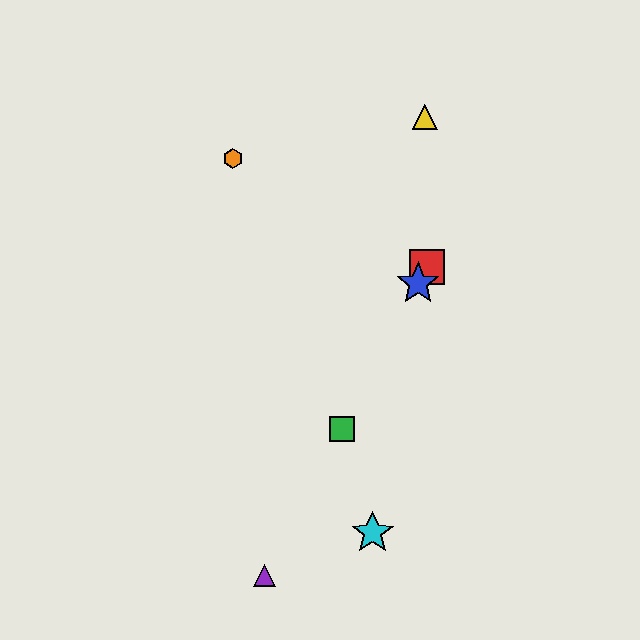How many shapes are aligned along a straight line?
4 shapes (the red square, the blue star, the green square, the purple triangle) are aligned along a straight line.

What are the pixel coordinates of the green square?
The green square is at (342, 429).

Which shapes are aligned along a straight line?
The red square, the blue star, the green square, the purple triangle are aligned along a straight line.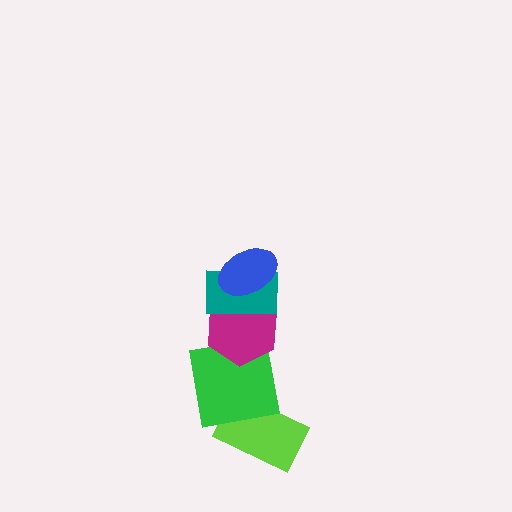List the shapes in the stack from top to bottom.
From top to bottom: the blue ellipse, the teal rectangle, the magenta hexagon, the green square, the lime rectangle.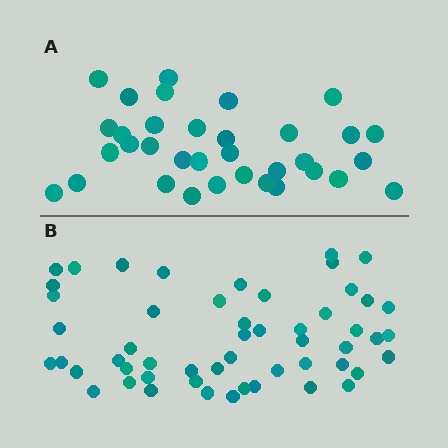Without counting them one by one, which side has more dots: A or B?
Region B (the bottom region) has more dots.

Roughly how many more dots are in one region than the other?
Region B has approximately 20 more dots than region A.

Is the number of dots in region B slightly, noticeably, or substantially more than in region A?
Region B has substantially more. The ratio is roughly 1.6 to 1.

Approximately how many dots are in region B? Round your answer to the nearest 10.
About 50 dots. (The exact count is 53, which rounds to 50.)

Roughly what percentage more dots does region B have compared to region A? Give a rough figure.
About 55% more.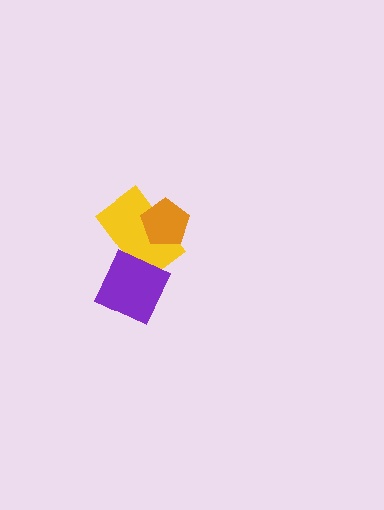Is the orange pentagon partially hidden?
No, no other shape covers it.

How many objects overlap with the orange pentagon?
1 object overlaps with the orange pentagon.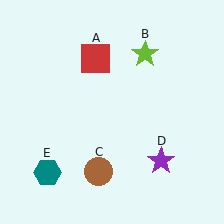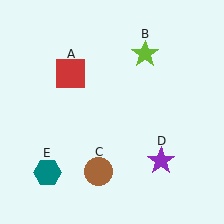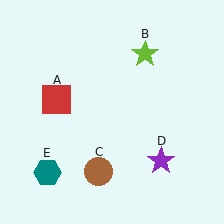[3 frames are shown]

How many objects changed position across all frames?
1 object changed position: red square (object A).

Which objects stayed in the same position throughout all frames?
Lime star (object B) and brown circle (object C) and purple star (object D) and teal hexagon (object E) remained stationary.